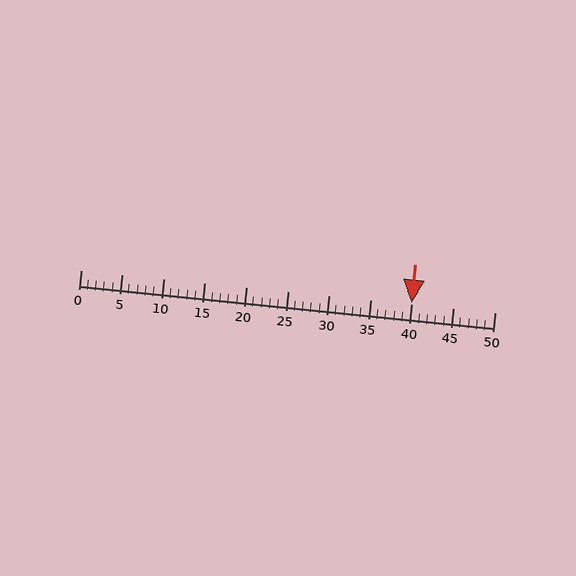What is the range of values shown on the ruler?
The ruler shows values from 0 to 50.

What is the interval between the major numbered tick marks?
The major tick marks are spaced 5 units apart.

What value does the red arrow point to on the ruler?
The red arrow points to approximately 40.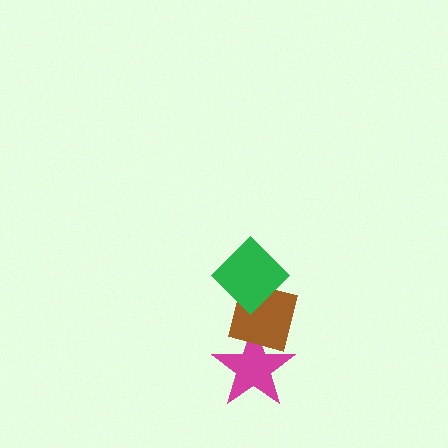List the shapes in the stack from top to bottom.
From top to bottom: the green diamond, the brown square, the magenta star.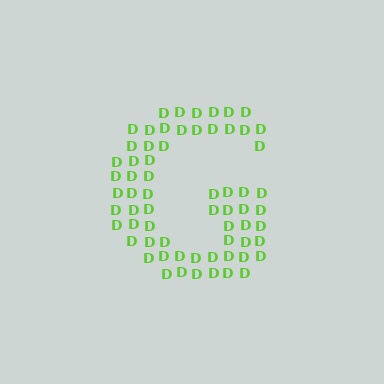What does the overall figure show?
The overall figure shows the letter G.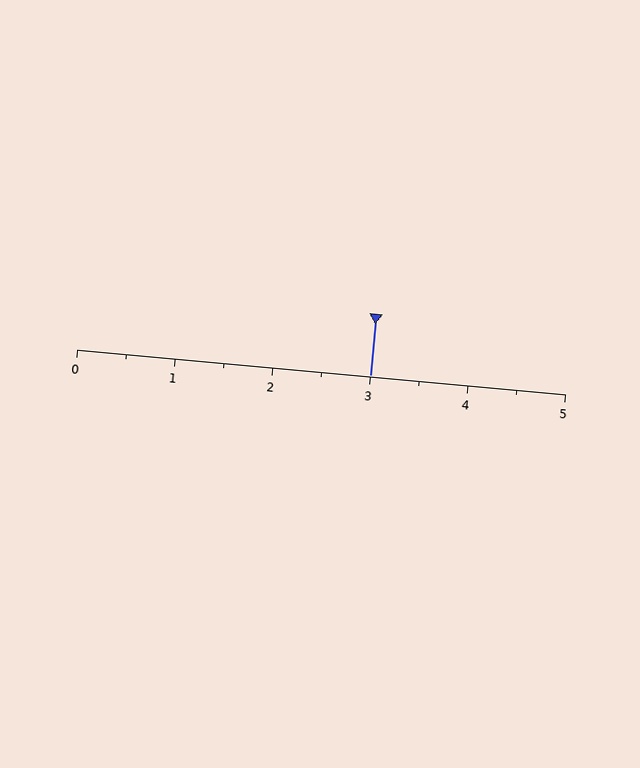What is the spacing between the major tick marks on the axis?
The major ticks are spaced 1 apart.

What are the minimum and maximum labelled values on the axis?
The axis runs from 0 to 5.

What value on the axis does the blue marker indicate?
The marker indicates approximately 3.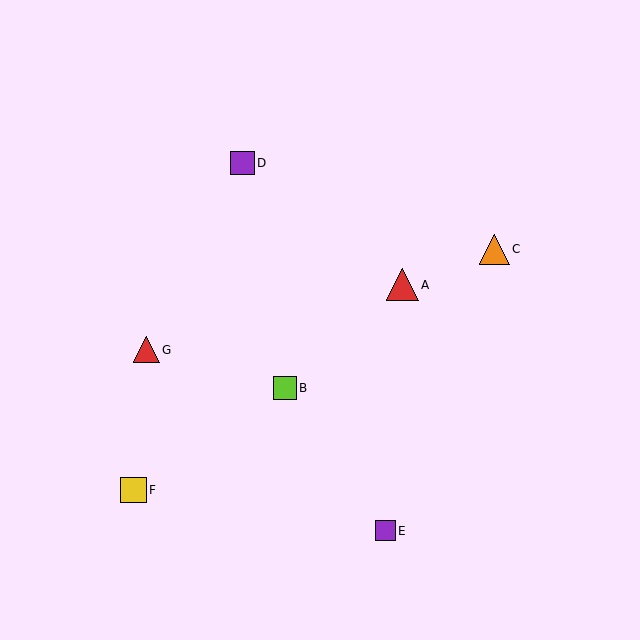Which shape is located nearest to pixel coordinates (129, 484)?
The yellow square (labeled F) at (134, 490) is nearest to that location.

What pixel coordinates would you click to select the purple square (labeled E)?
Click at (385, 531) to select the purple square E.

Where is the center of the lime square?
The center of the lime square is at (285, 388).